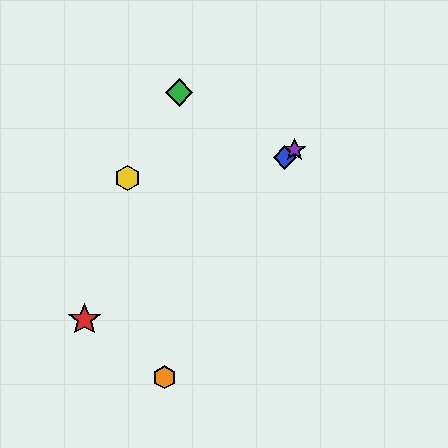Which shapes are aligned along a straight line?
The red star, the blue diamond, the purple star are aligned along a straight line.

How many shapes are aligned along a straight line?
3 shapes (the red star, the blue diamond, the purple star) are aligned along a straight line.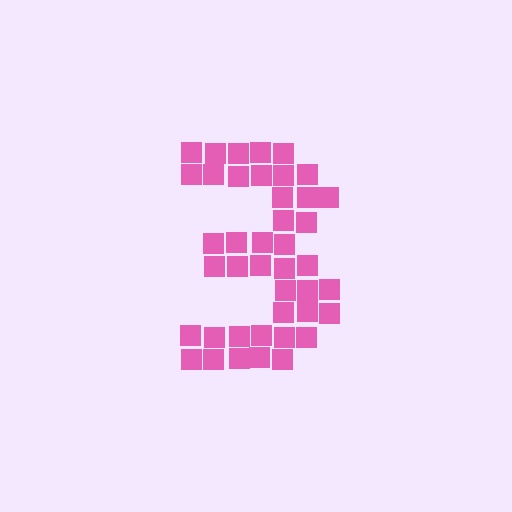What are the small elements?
The small elements are squares.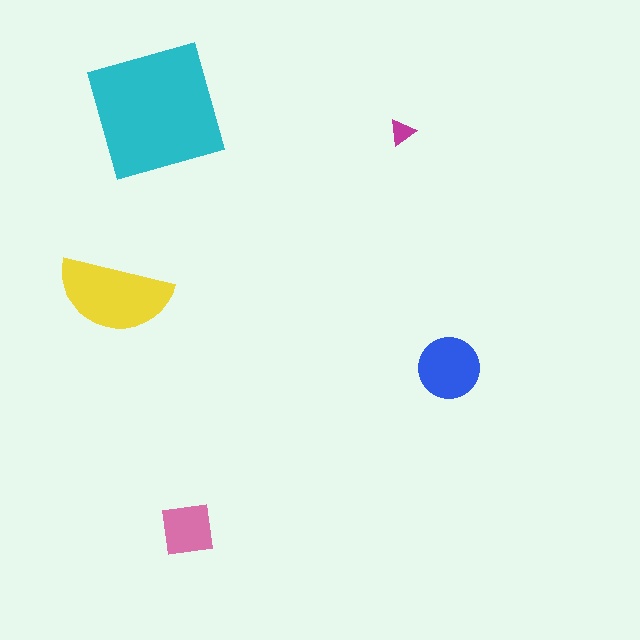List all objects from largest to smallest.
The cyan square, the yellow semicircle, the blue circle, the pink square, the magenta triangle.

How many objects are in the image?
There are 5 objects in the image.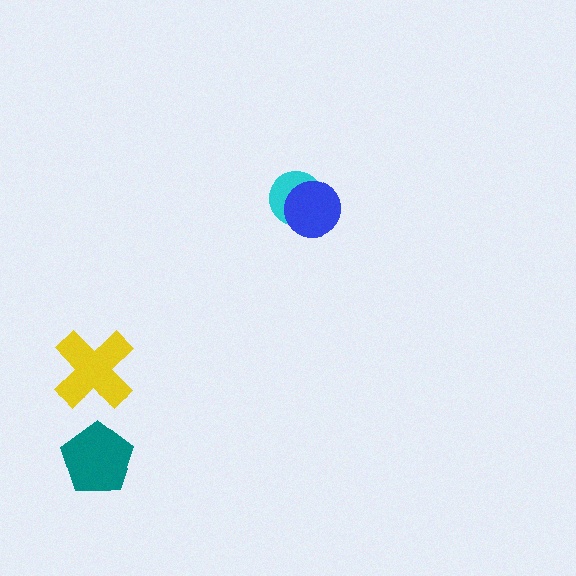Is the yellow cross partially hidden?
No, no other shape covers it.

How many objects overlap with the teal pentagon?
0 objects overlap with the teal pentagon.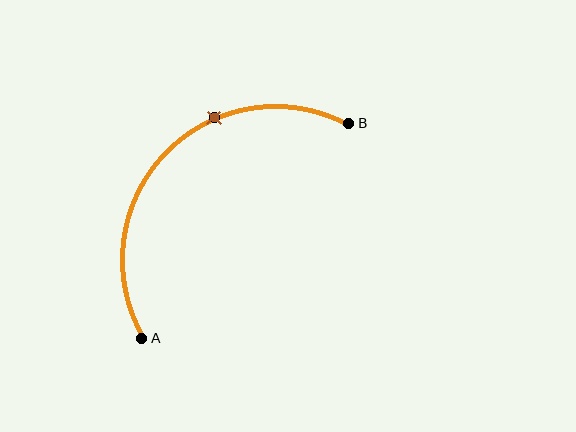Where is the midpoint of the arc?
The arc midpoint is the point on the curve farthest from the straight line joining A and B. It sits above and to the left of that line.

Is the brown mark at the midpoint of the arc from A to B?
No. The brown mark lies on the arc but is closer to endpoint B. The arc midpoint would be at the point on the curve equidistant along the arc from both A and B.